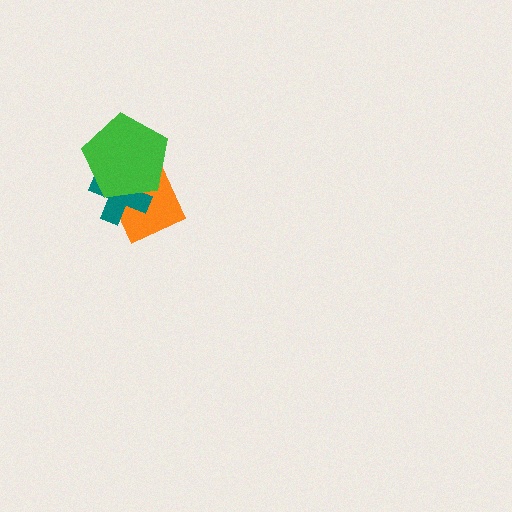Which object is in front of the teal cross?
The green pentagon is in front of the teal cross.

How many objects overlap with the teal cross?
2 objects overlap with the teal cross.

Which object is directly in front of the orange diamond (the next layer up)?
The teal cross is directly in front of the orange diamond.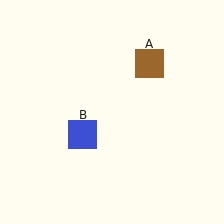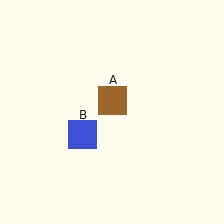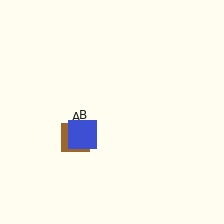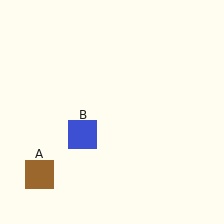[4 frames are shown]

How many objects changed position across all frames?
1 object changed position: brown square (object A).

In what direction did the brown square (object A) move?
The brown square (object A) moved down and to the left.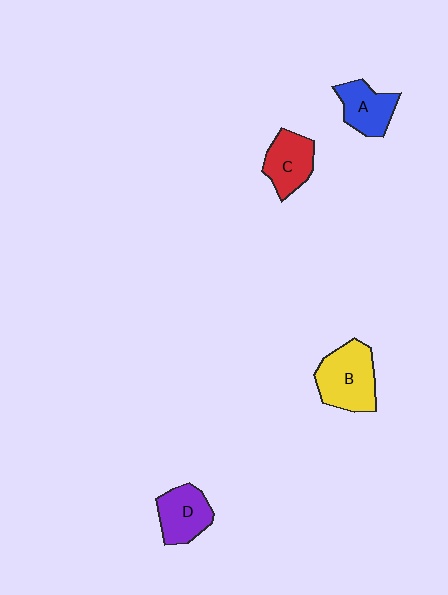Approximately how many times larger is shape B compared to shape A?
Approximately 1.4 times.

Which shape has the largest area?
Shape B (yellow).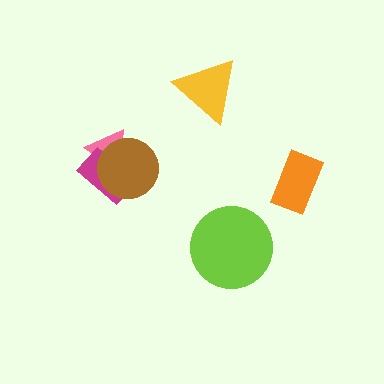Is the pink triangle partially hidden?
Yes, it is partially covered by another shape.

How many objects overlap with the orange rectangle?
0 objects overlap with the orange rectangle.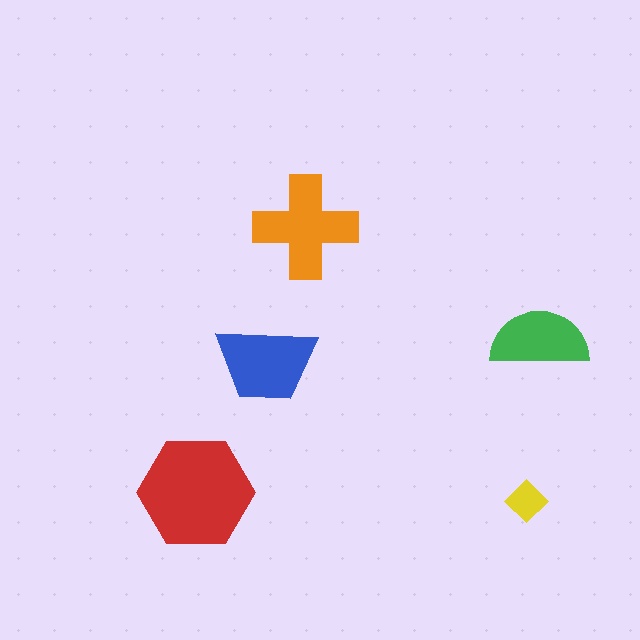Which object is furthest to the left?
The red hexagon is leftmost.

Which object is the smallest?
The yellow diamond.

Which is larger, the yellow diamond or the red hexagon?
The red hexagon.